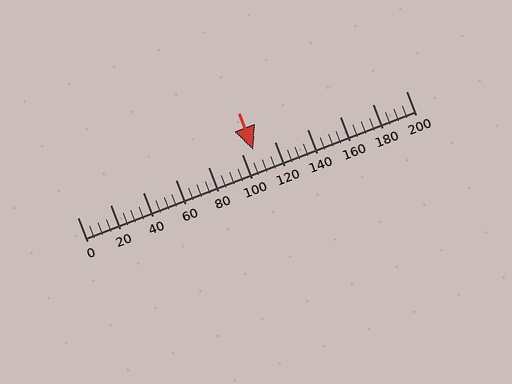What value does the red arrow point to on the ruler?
The red arrow points to approximately 107.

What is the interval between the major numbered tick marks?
The major tick marks are spaced 20 units apart.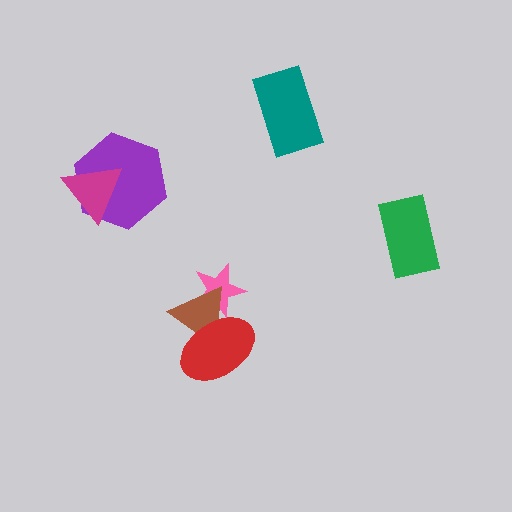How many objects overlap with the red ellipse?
2 objects overlap with the red ellipse.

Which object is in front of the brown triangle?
The red ellipse is in front of the brown triangle.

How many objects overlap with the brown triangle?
2 objects overlap with the brown triangle.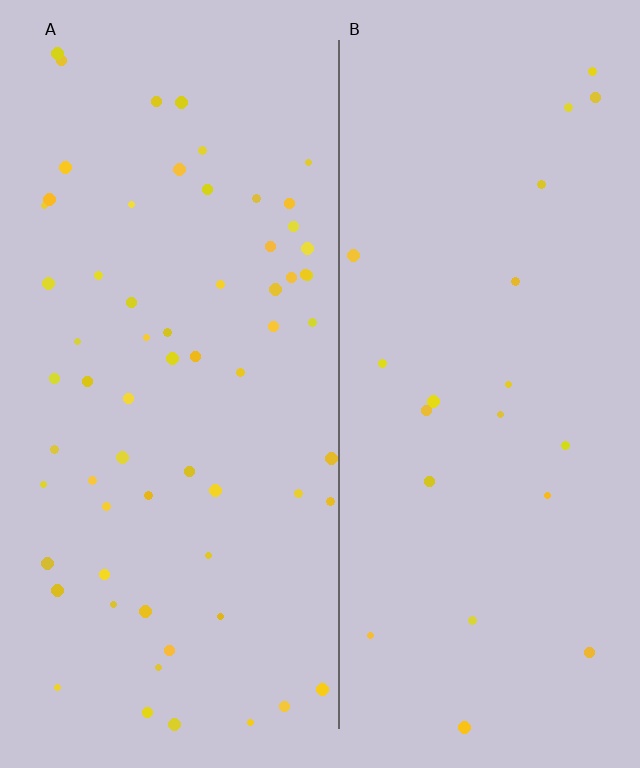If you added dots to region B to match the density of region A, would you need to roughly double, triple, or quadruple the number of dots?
Approximately triple.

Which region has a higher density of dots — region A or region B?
A (the left).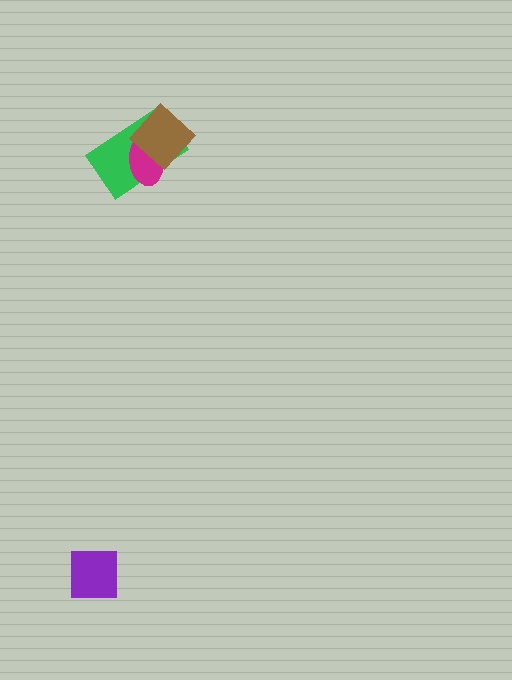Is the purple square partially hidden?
No, no other shape covers it.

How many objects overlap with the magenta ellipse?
2 objects overlap with the magenta ellipse.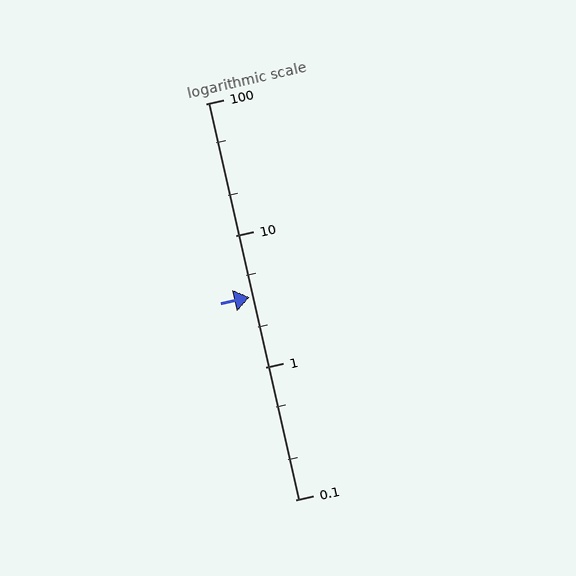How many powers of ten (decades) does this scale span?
The scale spans 3 decades, from 0.1 to 100.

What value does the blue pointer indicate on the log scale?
The pointer indicates approximately 3.4.